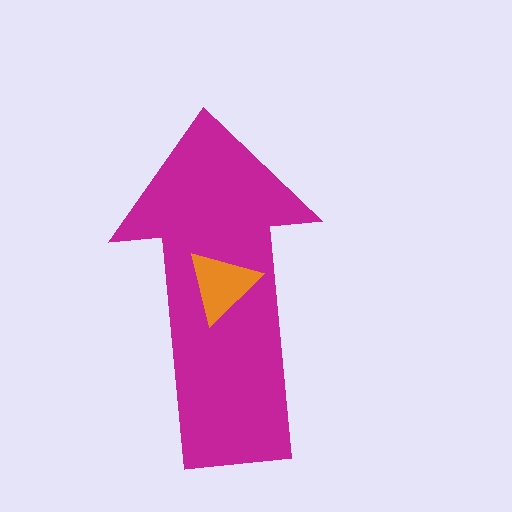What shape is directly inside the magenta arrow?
The orange triangle.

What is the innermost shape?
The orange triangle.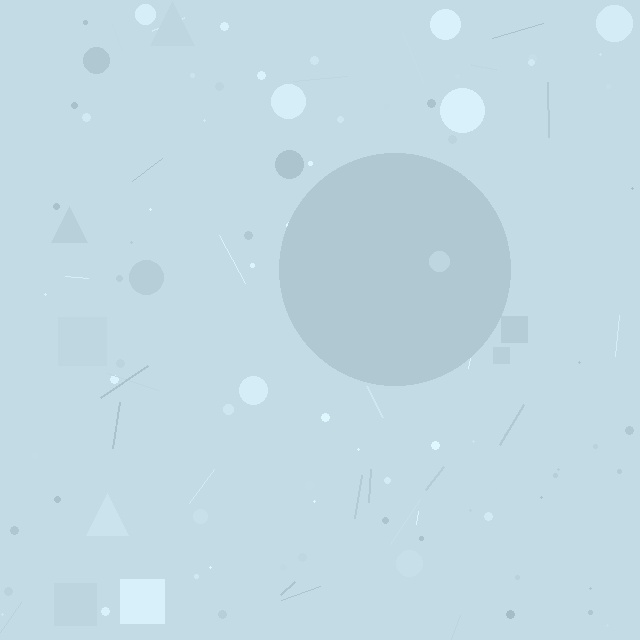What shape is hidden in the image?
A circle is hidden in the image.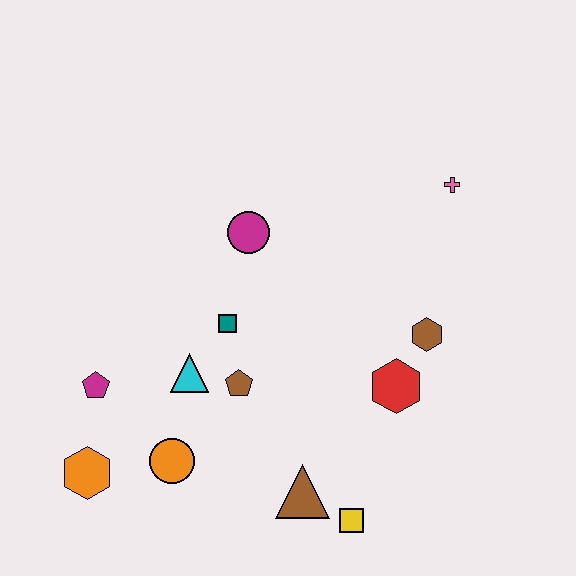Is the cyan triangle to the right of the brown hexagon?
No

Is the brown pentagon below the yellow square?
No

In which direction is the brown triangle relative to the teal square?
The brown triangle is below the teal square.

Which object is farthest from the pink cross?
The orange hexagon is farthest from the pink cross.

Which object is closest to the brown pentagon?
The cyan triangle is closest to the brown pentagon.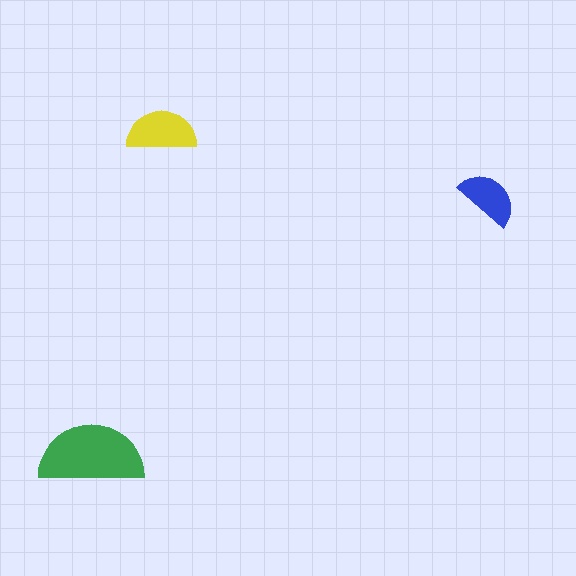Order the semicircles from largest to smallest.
the green one, the yellow one, the blue one.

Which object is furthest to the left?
The green semicircle is leftmost.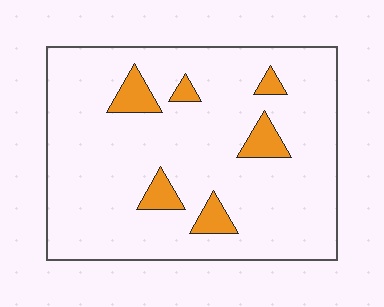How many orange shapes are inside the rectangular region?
6.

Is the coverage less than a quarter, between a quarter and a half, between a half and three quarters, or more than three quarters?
Less than a quarter.